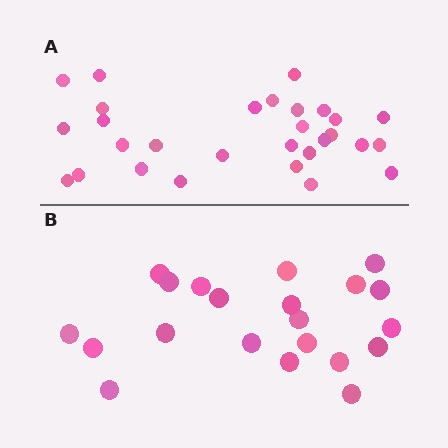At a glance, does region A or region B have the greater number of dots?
Region A (the top region) has more dots.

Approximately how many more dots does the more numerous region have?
Region A has roughly 8 or so more dots than region B.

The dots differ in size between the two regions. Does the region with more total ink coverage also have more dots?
No. Region B has more total ink coverage because its dots are larger, but region A actually contains more individual dots. Total area can be misleading — the number of items is what matters here.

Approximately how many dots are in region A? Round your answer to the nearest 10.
About 30 dots. (The exact count is 29, which rounds to 30.)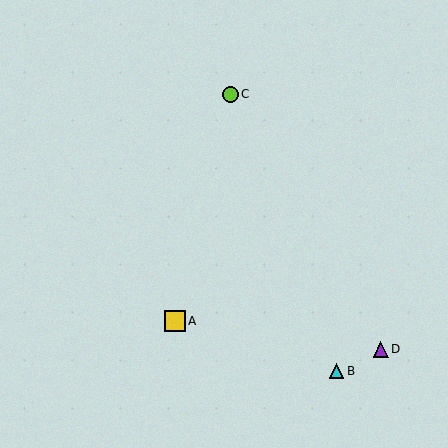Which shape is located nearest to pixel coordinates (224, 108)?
The lime circle (labeled C) at (231, 94) is nearest to that location.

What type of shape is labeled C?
Shape C is a lime circle.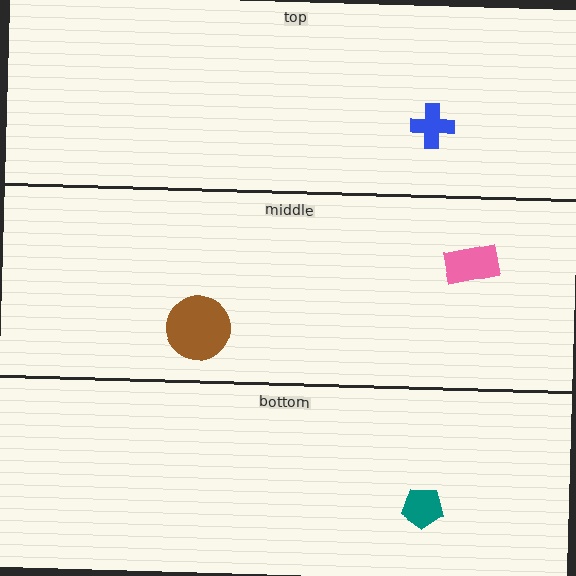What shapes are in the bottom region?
The teal pentagon.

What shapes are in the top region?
The blue cross.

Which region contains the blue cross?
The top region.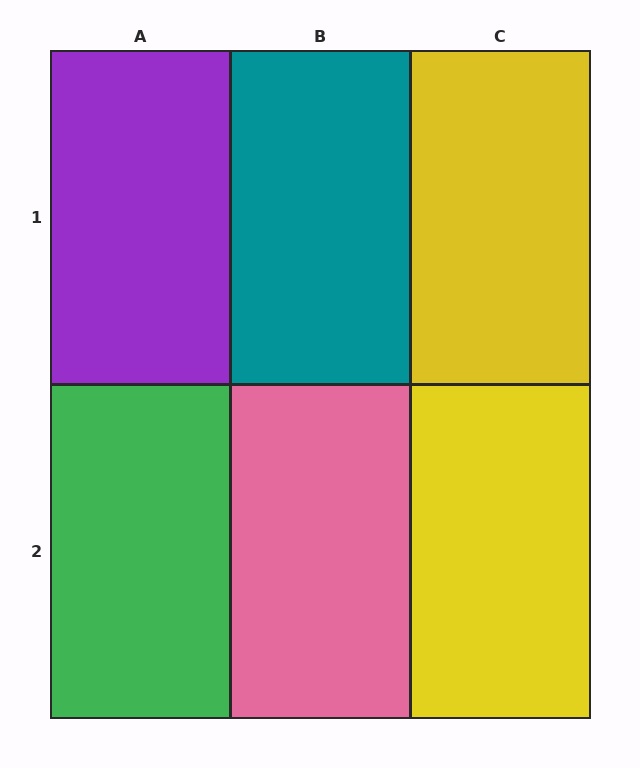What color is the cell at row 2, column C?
Yellow.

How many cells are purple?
1 cell is purple.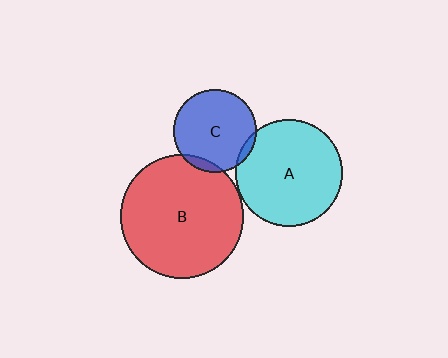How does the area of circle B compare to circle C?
Approximately 2.2 times.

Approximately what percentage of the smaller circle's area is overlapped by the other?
Approximately 5%.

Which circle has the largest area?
Circle B (red).